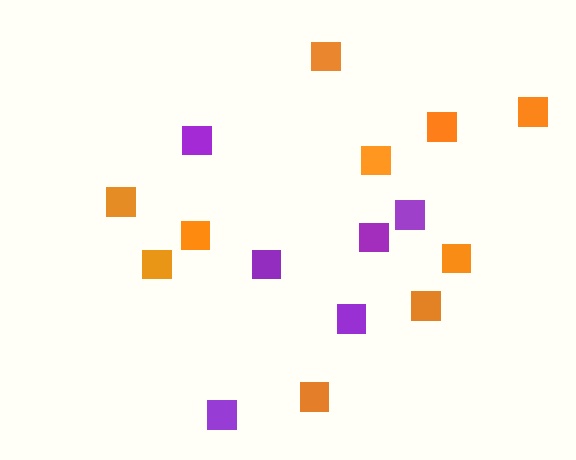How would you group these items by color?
There are 2 groups: one group of orange squares (10) and one group of purple squares (6).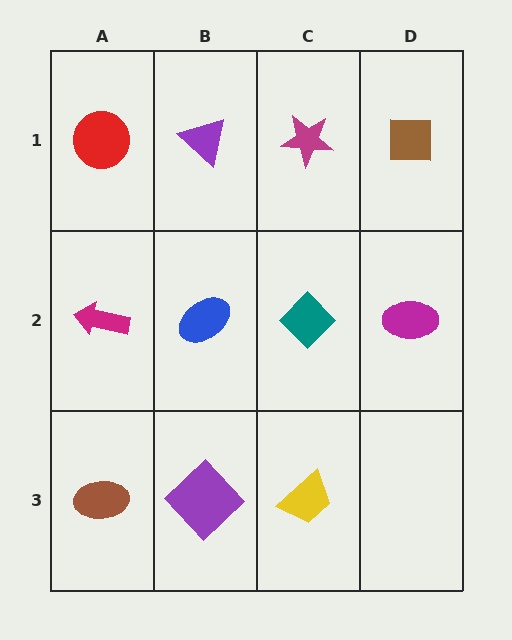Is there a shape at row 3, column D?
No, that cell is empty.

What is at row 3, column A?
A brown ellipse.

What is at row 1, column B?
A purple triangle.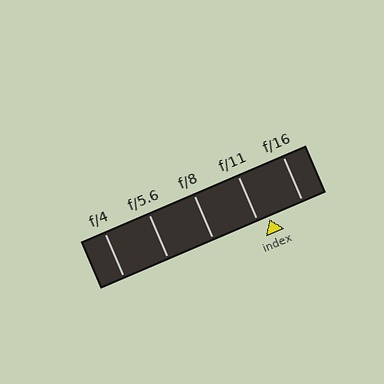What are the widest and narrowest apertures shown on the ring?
The widest aperture shown is f/4 and the narrowest is f/16.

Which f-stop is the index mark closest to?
The index mark is closest to f/11.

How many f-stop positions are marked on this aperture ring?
There are 5 f-stop positions marked.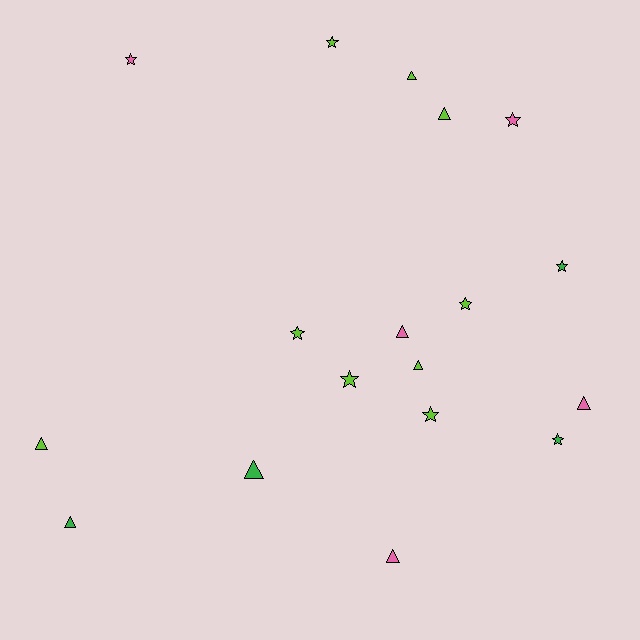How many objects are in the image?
There are 18 objects.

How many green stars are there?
There are 2 green stars.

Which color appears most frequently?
Lime, with 9 objects.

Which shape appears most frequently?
Star, with 9 objects.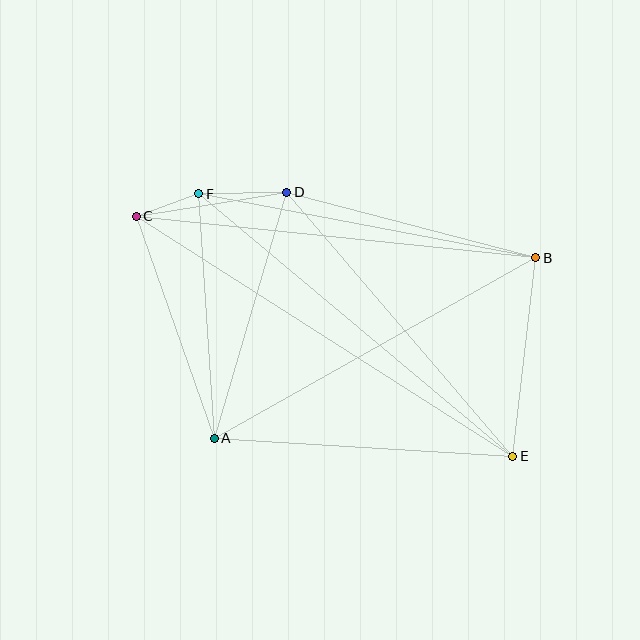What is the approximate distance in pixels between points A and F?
The distance between A and F is approximately 245 pixels.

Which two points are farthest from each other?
Points C and E are farthest from each other.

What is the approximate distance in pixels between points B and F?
The distance between B and F is approximately 343 pixels.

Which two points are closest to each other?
Points C and F are closest to each other.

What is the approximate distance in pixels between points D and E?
The distance between D and E is approximately 348 pixels.